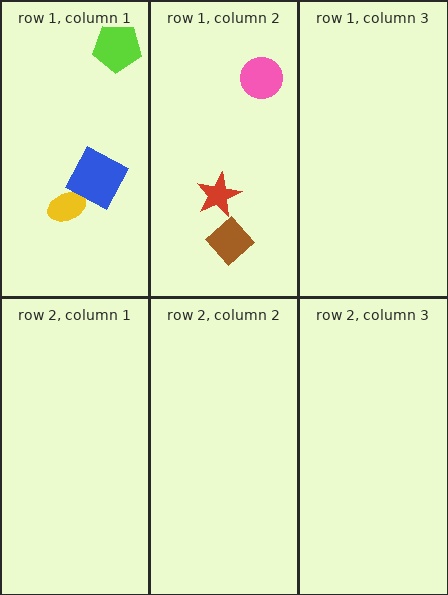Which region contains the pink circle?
The row 1, column 2 region.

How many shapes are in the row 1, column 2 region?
3.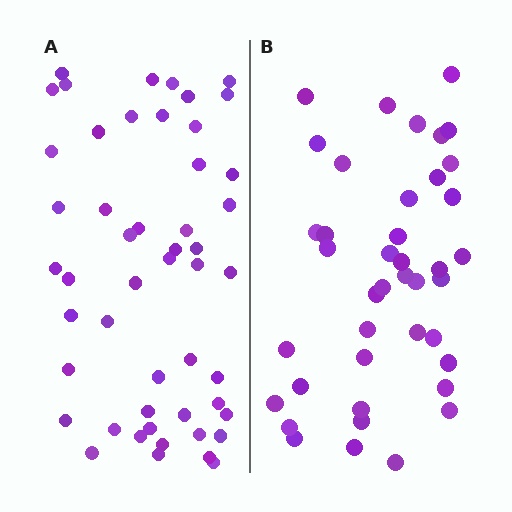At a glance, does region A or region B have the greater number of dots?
Region A (the left region) has more dots.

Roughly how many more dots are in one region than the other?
Region A has roughly 8 or so more dots than region B.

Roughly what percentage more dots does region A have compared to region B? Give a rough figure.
About 20% more.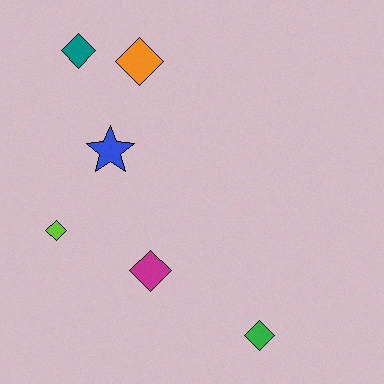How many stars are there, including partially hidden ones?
There is 1 star.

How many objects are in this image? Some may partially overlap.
There are 6 objects.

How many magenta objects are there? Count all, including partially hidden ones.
There is 1 magenta object.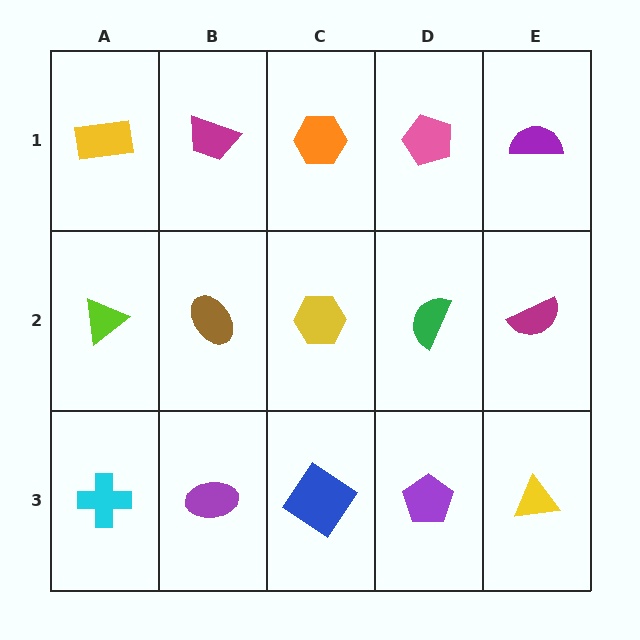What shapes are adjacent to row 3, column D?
A green semicircle (row 2, column D), a blue diamond (row 3, column C), a yellow triangle (row 3, column E).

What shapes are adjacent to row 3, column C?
A yellow hexagon (row 2, column C), a purple ellipse (row 3, column B), a purple pentagon (row 3, column D).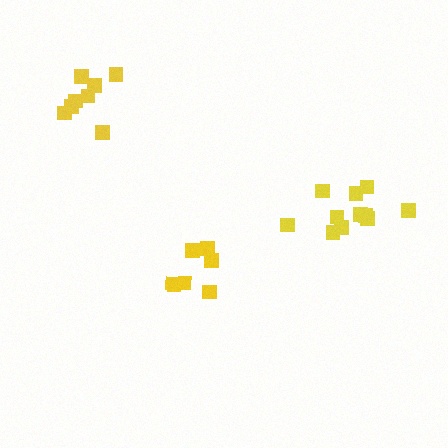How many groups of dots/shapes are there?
There are 3 groups.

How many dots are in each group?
Group 1: 11 dots, Group 2: 7 dots, Group 3: 9 dots (27 total).